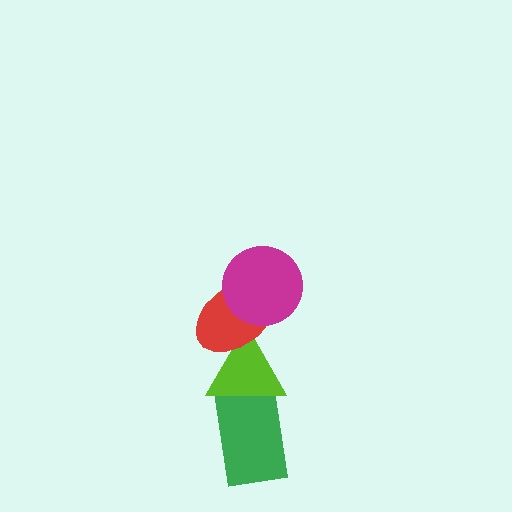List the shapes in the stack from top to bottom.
From top to bottom: the magenta circle, the red ellipse, the lime triangle, the green rectangle.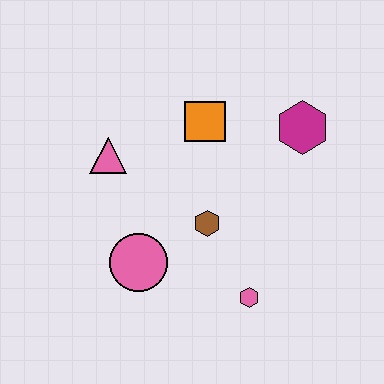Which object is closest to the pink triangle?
The orange square is closest to the pink triangle.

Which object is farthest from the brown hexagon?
The magenta hexagon is farthest from the brown hexagon.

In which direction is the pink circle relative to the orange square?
The pink circle is below the orange square.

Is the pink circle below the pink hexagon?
No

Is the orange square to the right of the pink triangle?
Yes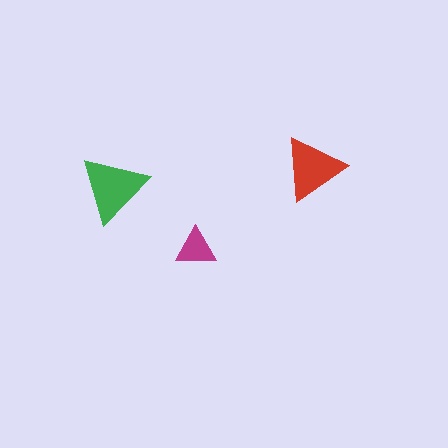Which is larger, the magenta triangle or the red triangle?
The red one.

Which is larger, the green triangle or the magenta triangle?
The green one.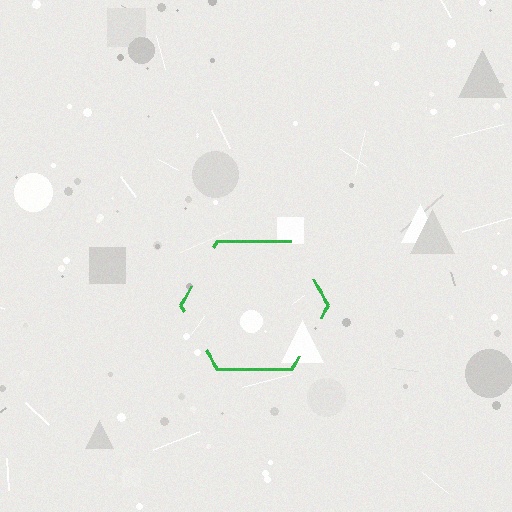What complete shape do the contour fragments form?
The contour fragments form a hexagon.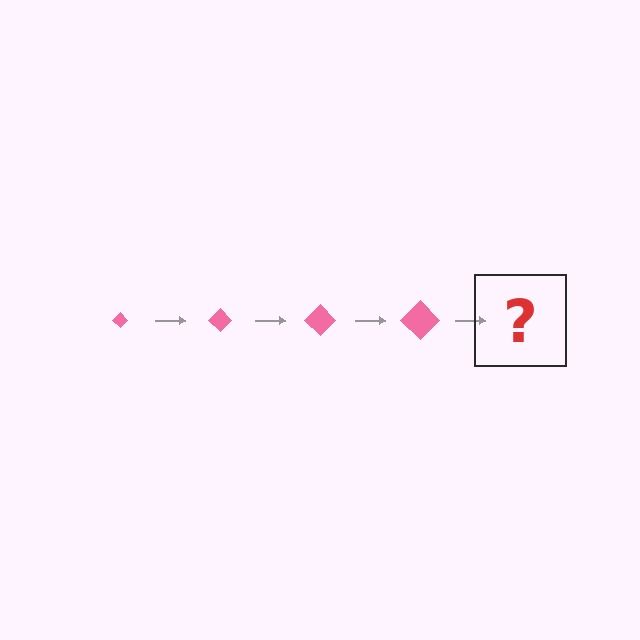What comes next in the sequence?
The next element should be a pink diamond, larger than the previous one.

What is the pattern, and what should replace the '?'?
The pattern is that the diamond gets progressively larger each step. The '?' should be a pink diamond, larger than the previous one.